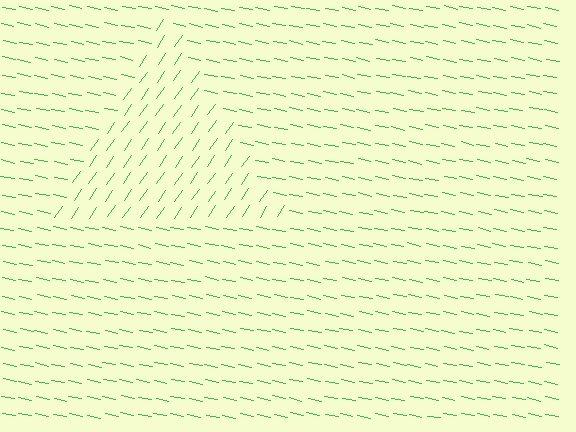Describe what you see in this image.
The image is filled with small green line segments. A triangle region in the image has lines oriented differently from the surrounding lines, creating a visible texture boundary.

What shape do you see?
I see a triangle.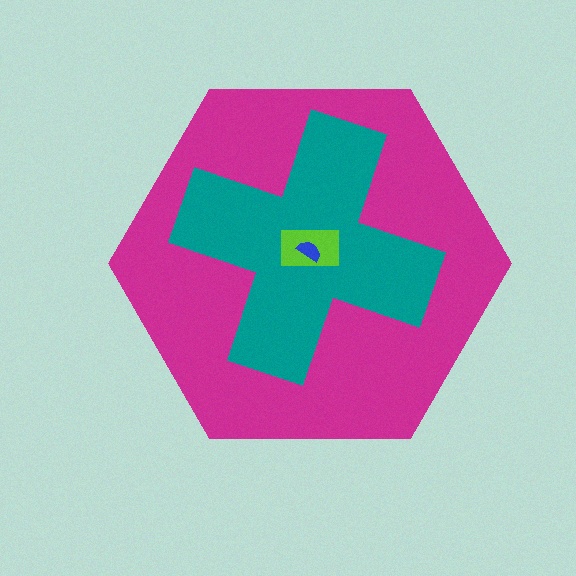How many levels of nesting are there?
4.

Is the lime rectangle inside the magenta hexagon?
Yes.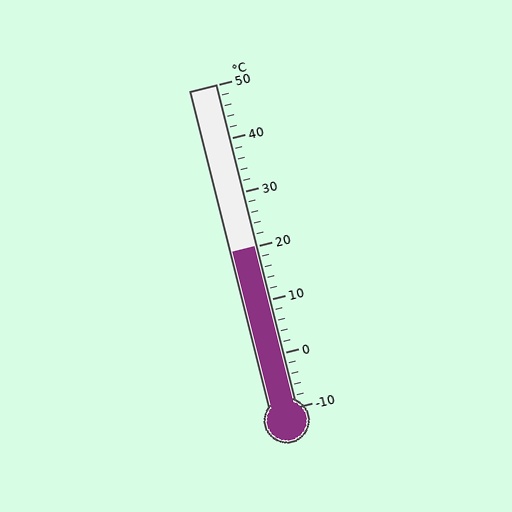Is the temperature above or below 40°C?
The temperature is below 40°C.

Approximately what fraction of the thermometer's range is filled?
The thermometer is filled to approximately 50% of its range.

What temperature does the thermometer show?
The thermometer shows approximately 20°C.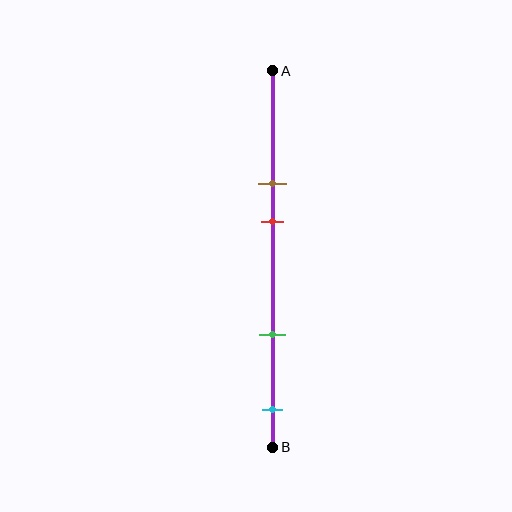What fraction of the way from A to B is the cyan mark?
The cyan mark is approximately 90% (0.9) of the way from A to B.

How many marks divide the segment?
There are 4 marks dividing the segment.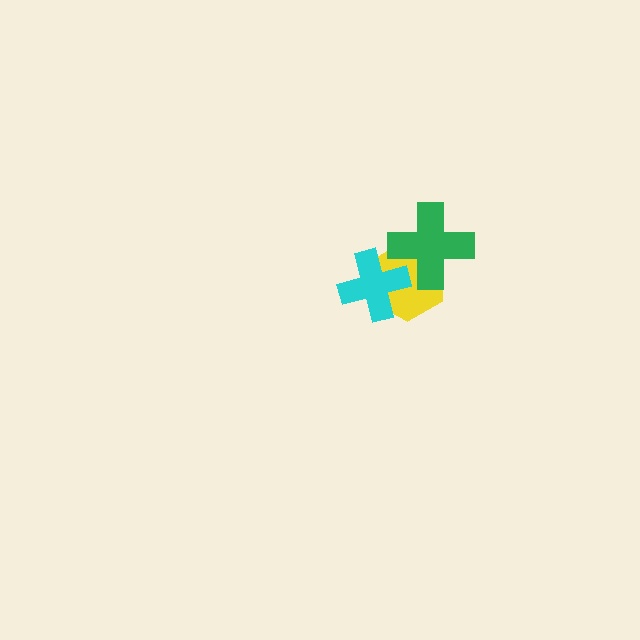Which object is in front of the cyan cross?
The green cross is in front of the cyan cross.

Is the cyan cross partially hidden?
Yes, it is partially covered by another shape.